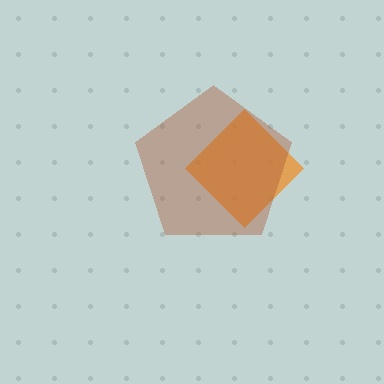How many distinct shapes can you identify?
There are 2 distinct shapes: an orange diamond, a brown pentagon.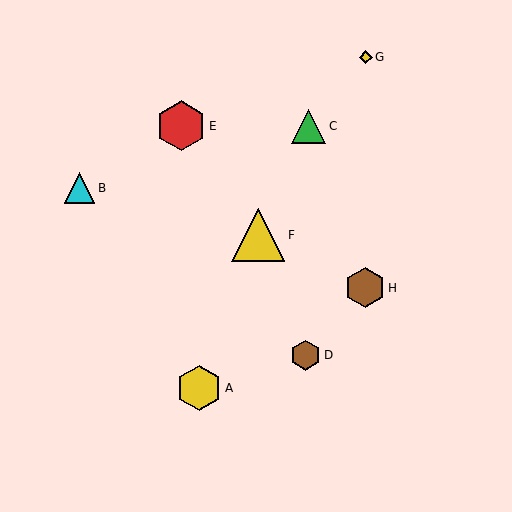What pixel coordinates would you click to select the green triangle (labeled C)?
Click at (309, 126) to select the green triangle C.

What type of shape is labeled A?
Shape A is a yellow hexagon.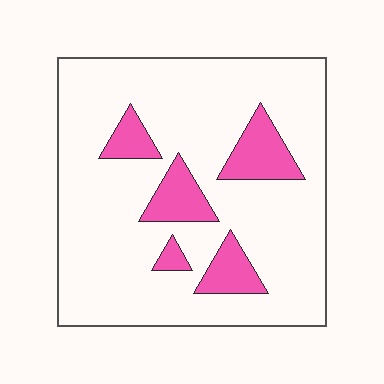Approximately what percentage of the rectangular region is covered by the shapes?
Approximately 15%.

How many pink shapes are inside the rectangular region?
5.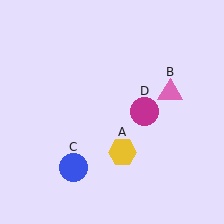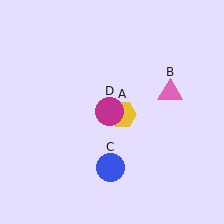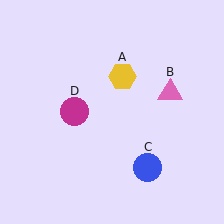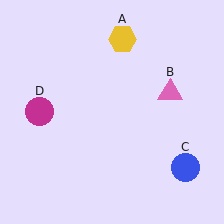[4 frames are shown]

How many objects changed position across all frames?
3 objects changed position: yellow hexagon (object A), blue circle (object C), magenta circle (object D).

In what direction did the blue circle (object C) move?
The blue circle (object C) moved right.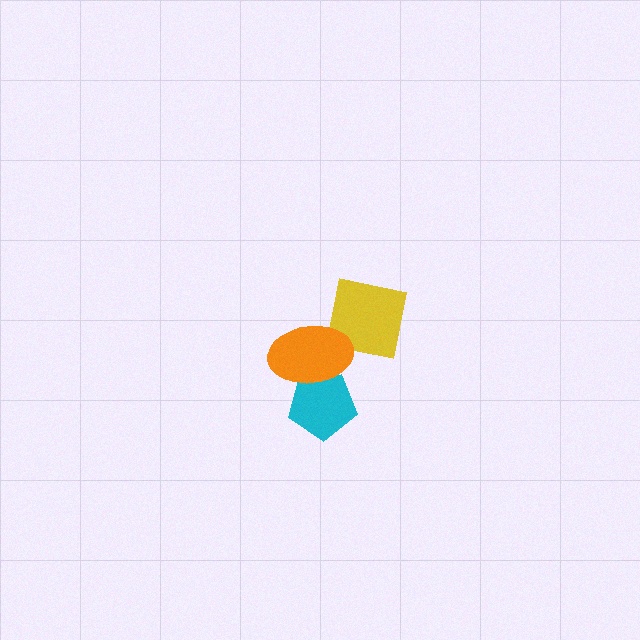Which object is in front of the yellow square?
The orange ellipse is in front of the yellow square.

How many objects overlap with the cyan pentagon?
1 object overlaps with the cyan pentagon.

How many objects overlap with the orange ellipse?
2 objects overlap with the orange ellipse.